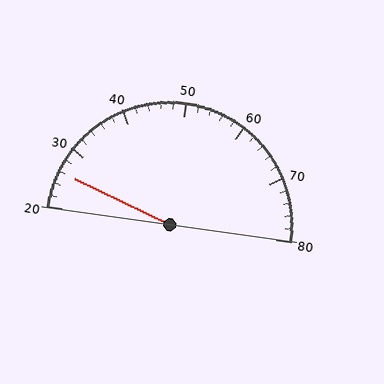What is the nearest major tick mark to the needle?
The nearest major tick mark is 30.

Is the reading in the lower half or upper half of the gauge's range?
The reading is in the lower half of the range (20 to 80).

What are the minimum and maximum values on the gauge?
The gauge ranges from 20 to 80.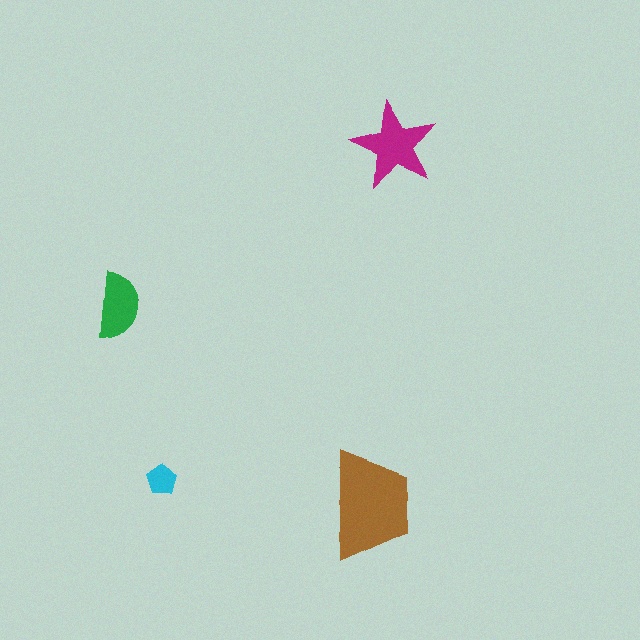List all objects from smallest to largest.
The cyan pentagon, the green semicircle, the magenta star, the brown trapezoid.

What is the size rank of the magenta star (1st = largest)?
2nd.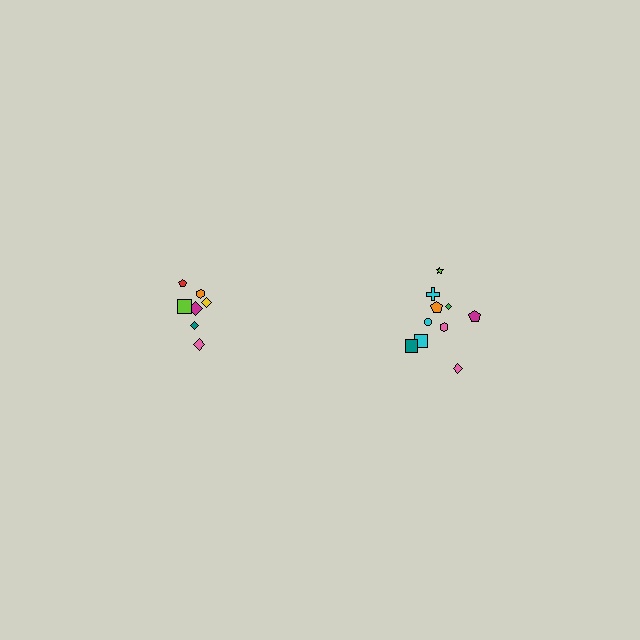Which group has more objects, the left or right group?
The right group.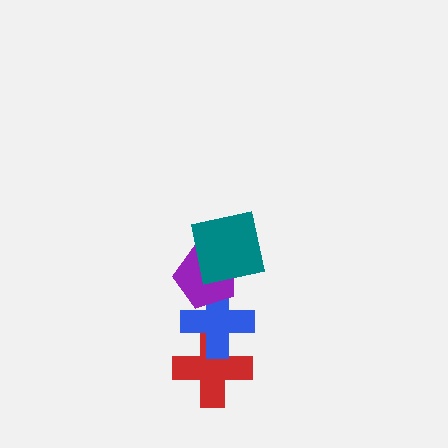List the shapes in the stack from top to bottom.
From top to bottom: the teal square, the purple pentagon, the blue cross, the red cross.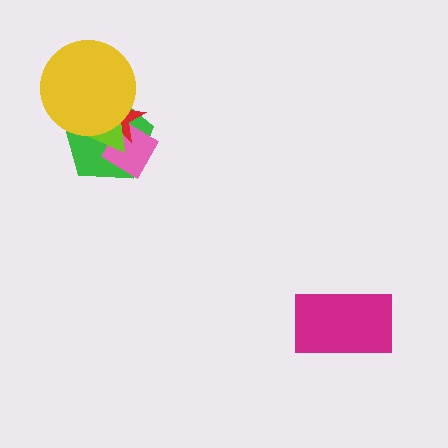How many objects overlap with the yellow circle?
3 objects overlap with the yellow circle.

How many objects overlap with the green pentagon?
4 objects overlap with the green pentagon.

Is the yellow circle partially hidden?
No, no other shape covers it.